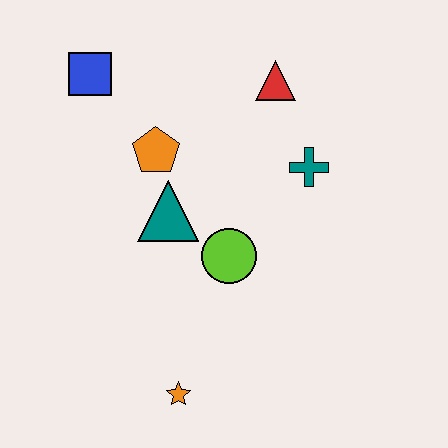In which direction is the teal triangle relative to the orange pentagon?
The teal triangle is below the orange pentagon.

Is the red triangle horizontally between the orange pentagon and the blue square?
No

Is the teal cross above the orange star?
Yes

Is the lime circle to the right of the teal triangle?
Yes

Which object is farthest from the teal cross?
The orange star is farthest from the teal cross.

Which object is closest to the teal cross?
The red triangle is closest to the teal cross.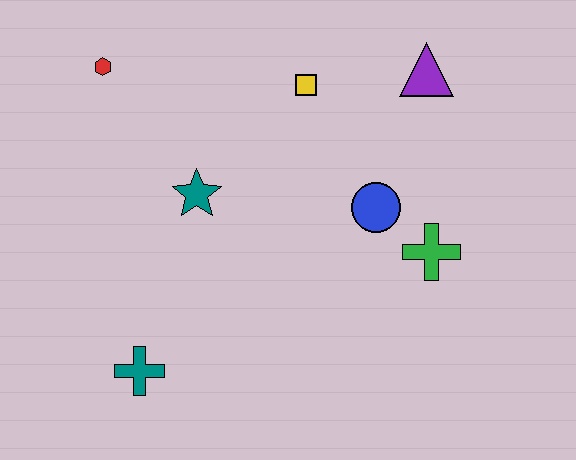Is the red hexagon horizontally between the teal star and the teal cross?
No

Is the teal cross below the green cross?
Yes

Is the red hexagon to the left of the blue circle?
Yes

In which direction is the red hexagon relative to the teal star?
The red hexagon is above the teal star.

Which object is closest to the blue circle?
The green cross is closest to the blue circle.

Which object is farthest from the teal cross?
The purple triangle is farthest from the teal cross.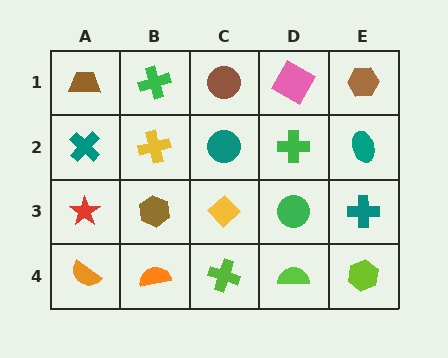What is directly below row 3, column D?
A lime semicircle.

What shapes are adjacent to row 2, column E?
A brown hexagon (row 1, column E), a teal cross (row 3, column E), a green cross (row 2, column D).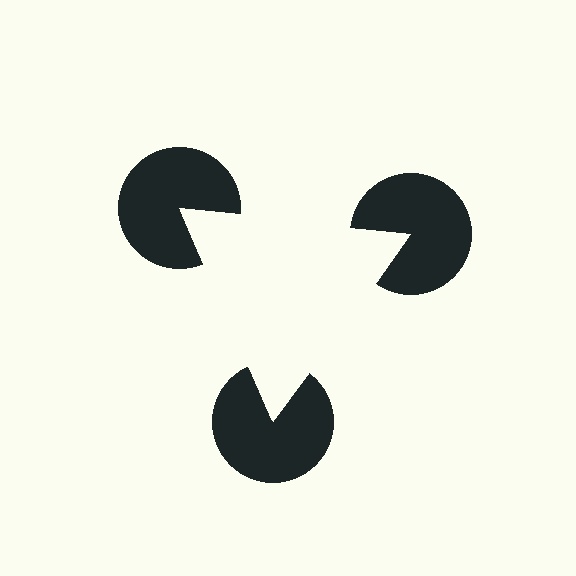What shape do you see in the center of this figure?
An illusory triangle — its edges are inferred from the aligned wedge cuts in the pac-man discs, not physically drawn.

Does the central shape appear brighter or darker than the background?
It typically appears slightly brighter than the background, even though no actual brightness change is drawn.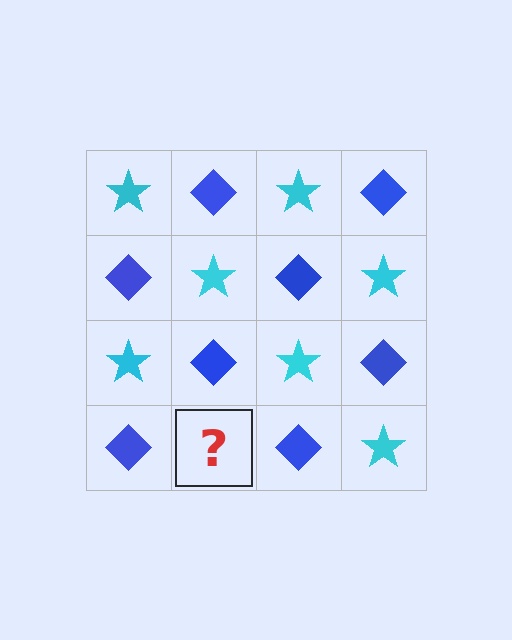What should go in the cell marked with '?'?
The missing cell should contain a cyan star.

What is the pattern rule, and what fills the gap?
The rule is that it alternates cyan star and blue diamond in a checkerboard pattern. The gap should be filled with a cyan star.